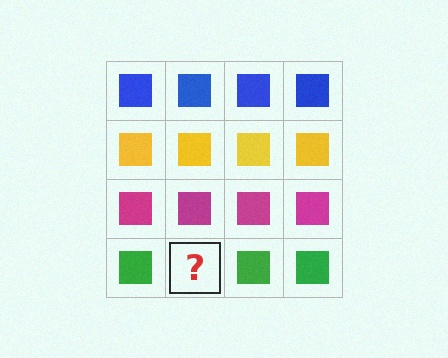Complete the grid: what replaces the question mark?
The question mark should be replaced with a green square.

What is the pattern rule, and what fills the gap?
The rule is that each row has a consistent color. The gap should be filled with a green square.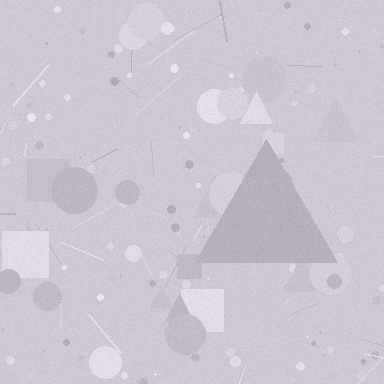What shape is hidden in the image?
A triangle is hidden in the image.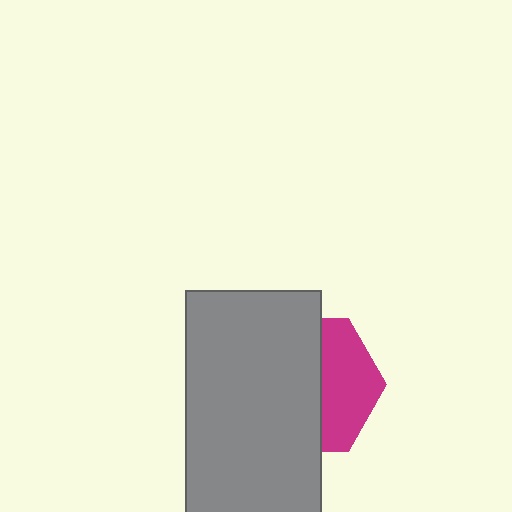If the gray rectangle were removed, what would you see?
You would see the complete magenta hexagon.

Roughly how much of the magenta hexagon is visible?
A small part of it is visible (roughly 40%).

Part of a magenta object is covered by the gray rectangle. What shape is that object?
It is a hexagon.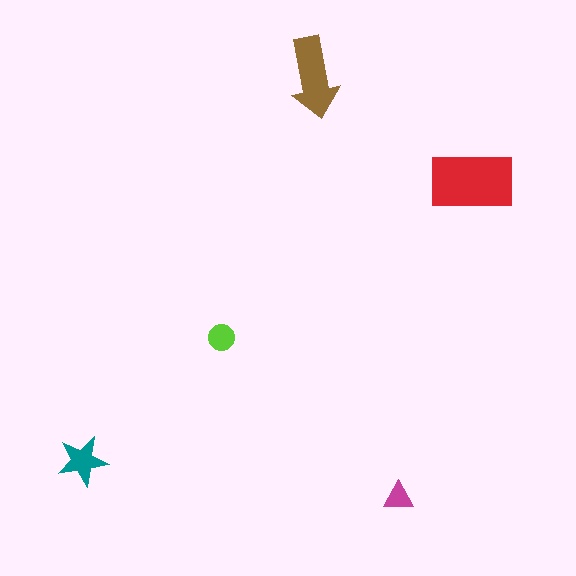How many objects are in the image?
There are 5 objects in the image.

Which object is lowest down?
The magenta triangle is bottommost.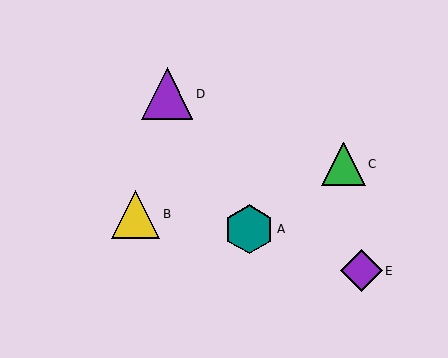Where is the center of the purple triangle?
The center of the purple triangle is at (167, 94).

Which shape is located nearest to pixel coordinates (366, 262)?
The purple diamond (labeled E) at (361, 271) is nearest to that location.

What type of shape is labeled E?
Shape E is a purple diamond.